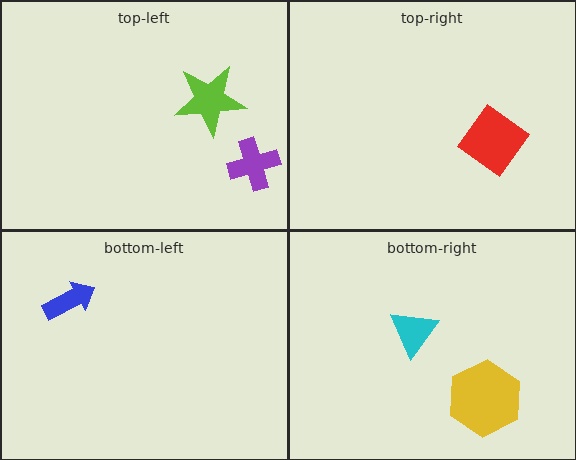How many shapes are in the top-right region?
1.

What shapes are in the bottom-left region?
The blue arrow.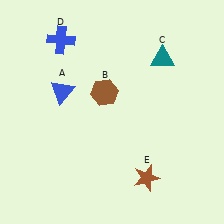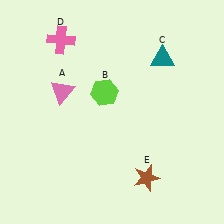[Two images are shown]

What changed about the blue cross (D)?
In Image 1, D is blue. In Image 2, it changed to pink.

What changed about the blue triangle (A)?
In Image 1, A is blue. In Image 2, it changed to pink.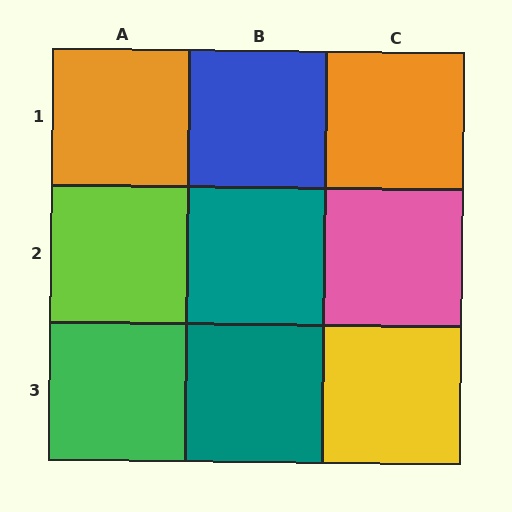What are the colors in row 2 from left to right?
Lime, teal, pink.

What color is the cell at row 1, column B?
Blue.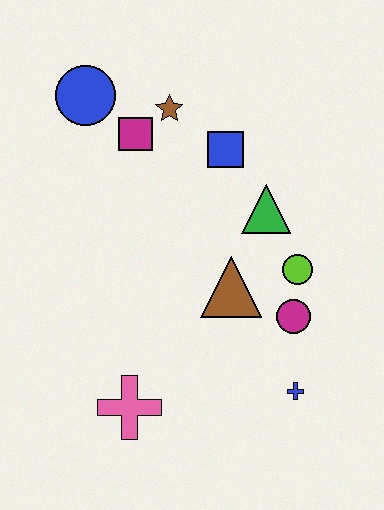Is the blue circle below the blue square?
No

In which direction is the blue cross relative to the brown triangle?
The blue cross is below the brown triangle.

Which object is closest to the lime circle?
The magenta circle is closest to the lime circle.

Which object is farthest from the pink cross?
The blue circle is farthest from the pink cross.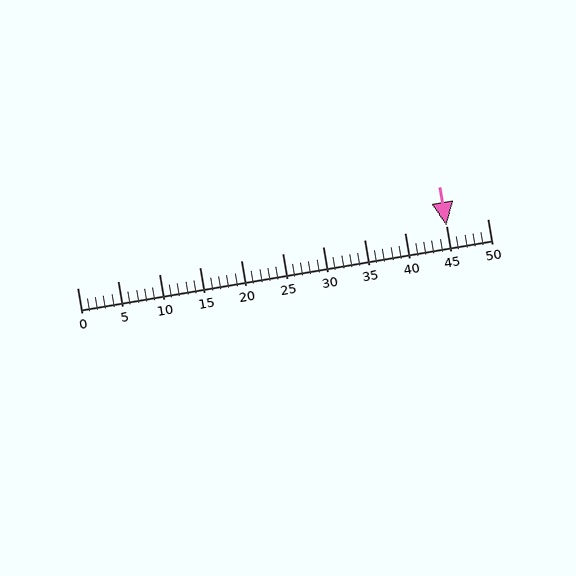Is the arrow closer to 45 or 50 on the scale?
The arrow is closer to 45.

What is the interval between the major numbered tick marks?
The major tick marks are spaced 5 units apart.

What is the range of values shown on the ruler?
The ruler shows values from 0 to 50.